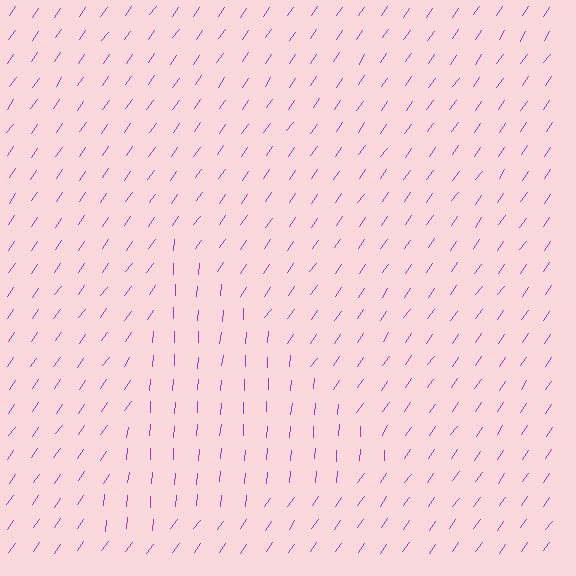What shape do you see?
I see a triangle.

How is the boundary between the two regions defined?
The boundary is defined purely by a change in line orientation (approximately 31 degrees difference). All lines are the same color and thickness.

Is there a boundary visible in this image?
Yes, there is a texture boundary formed by a change in line orientation.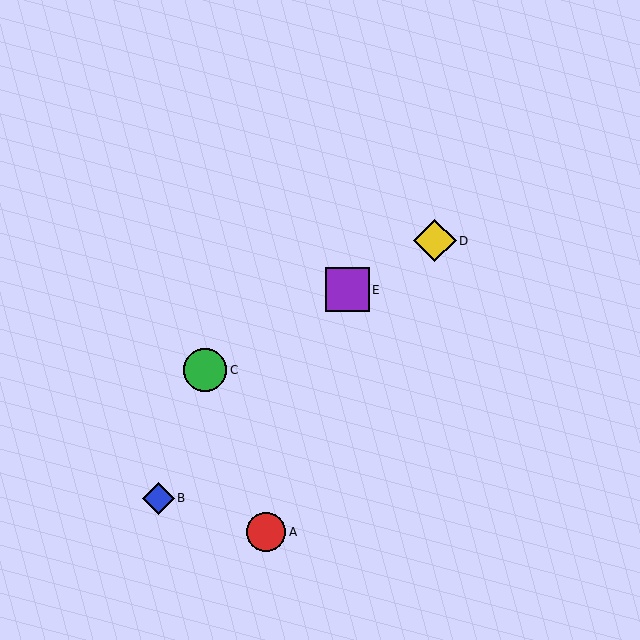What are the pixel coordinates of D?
Object D is at (435, 241).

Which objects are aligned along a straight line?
Objects C, D, E are aligned along a straight line.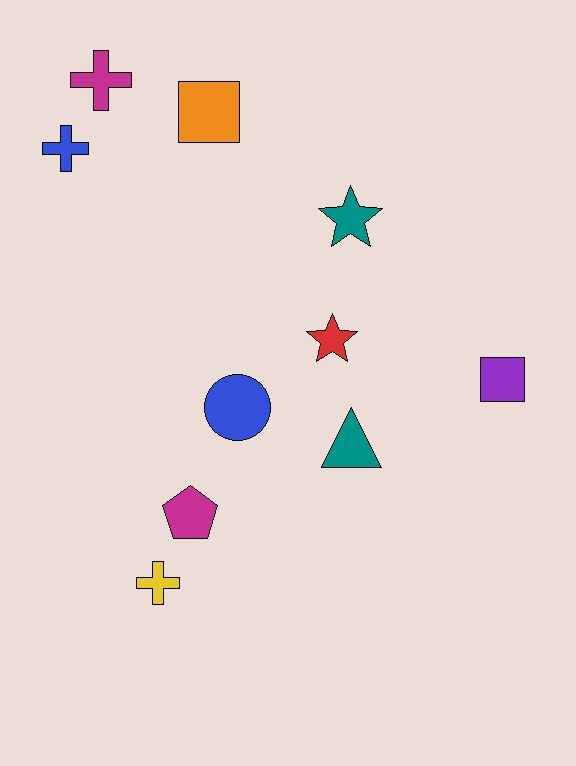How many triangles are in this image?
There is 1 triangle.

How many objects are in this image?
There are 10 objects.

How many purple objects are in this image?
There is 1 purple object.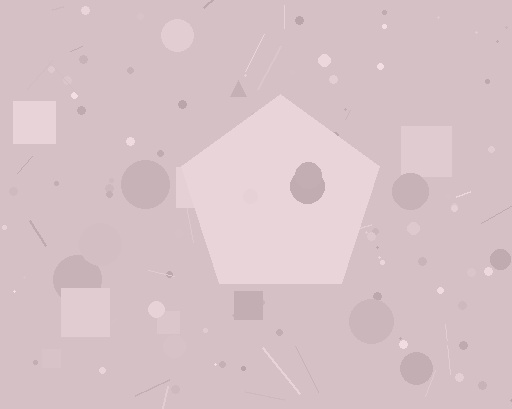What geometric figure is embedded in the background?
A pentagon is embedded in the background.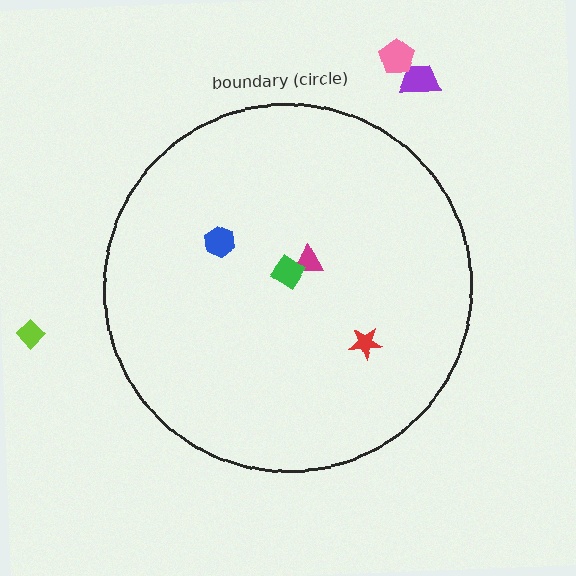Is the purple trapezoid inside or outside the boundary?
Outside.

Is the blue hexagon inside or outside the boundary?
Inside.